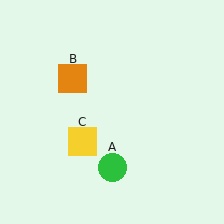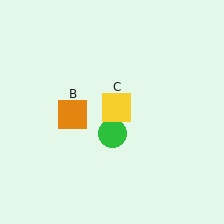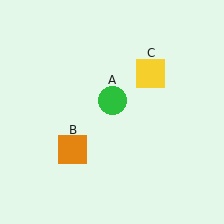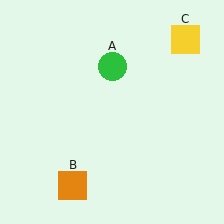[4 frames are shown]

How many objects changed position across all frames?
3 objects changed position: green circle (object A), orange square (object B), yellow square (object C).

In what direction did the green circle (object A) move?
The green circle (object A) moved up.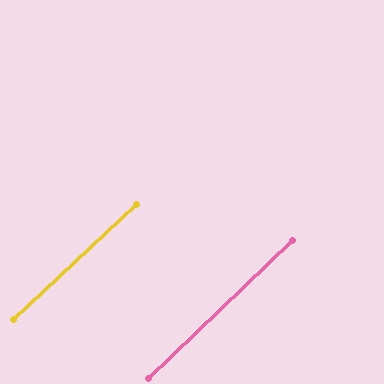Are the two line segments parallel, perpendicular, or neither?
Parallel — their directions differ by only 0.7°.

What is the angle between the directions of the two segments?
Approximately 1 degree.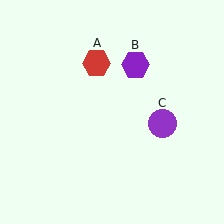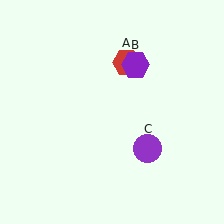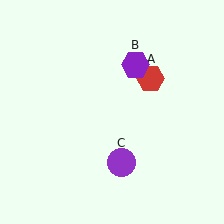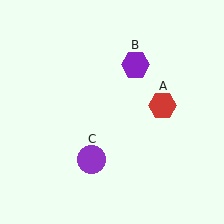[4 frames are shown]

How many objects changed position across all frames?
2 objects changed position: red hexagon (object A), purple circle (object C).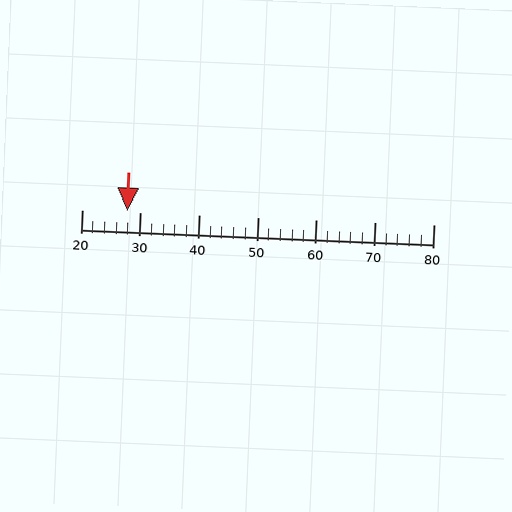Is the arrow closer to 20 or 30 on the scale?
The arrow is closer to 30.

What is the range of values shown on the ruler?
The ruler shows values from 20 to 80.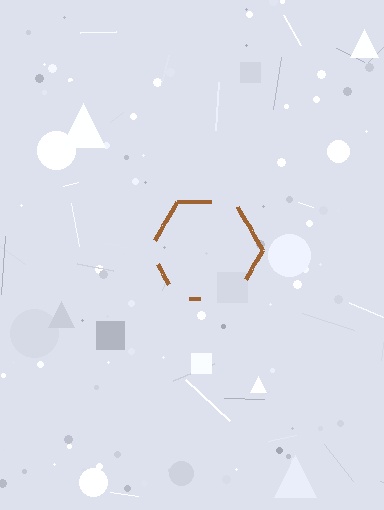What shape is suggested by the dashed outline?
The dashed outline suggests a hexagon.